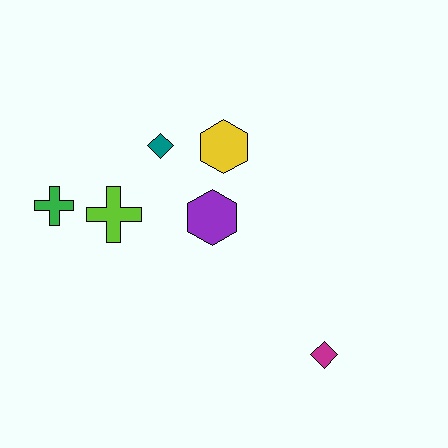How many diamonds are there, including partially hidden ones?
There are 2 diamonds.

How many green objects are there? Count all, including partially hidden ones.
There is 1 green object.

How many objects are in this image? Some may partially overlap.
There are 6 objects.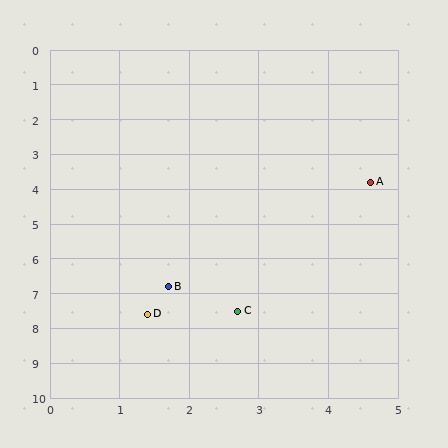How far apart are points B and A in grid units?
Points B and A are about 4.2 grid units apart.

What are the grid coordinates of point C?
Point C is at approximately (2.7, 7.5).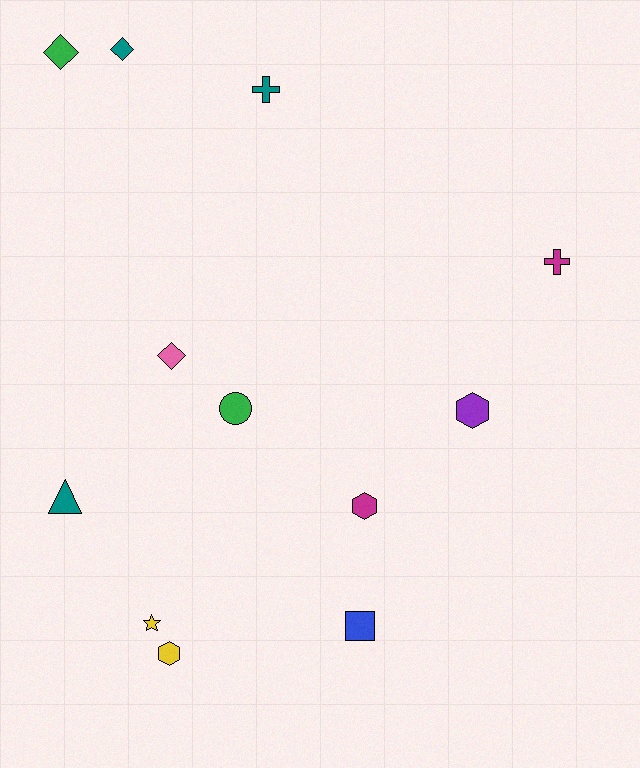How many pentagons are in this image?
There are no pentagons.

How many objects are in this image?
There are 12 objects.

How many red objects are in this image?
There are no red objects.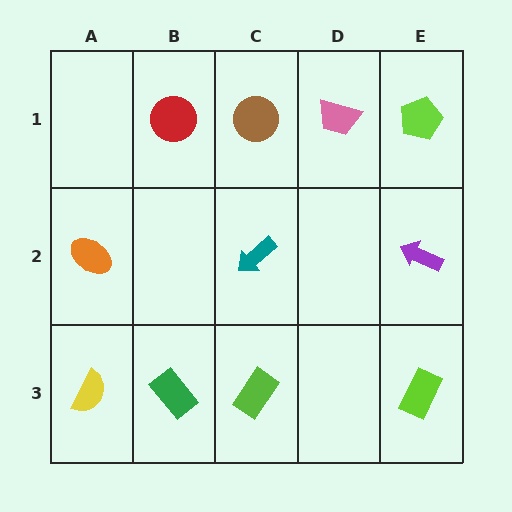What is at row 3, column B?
A green rectangle.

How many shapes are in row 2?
3 shapes.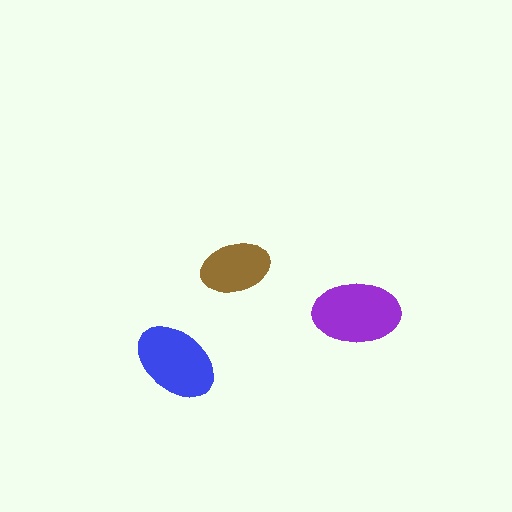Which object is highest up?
The brown ellipse is topmost.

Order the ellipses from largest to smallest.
the purple one, the blue one, the brown one.